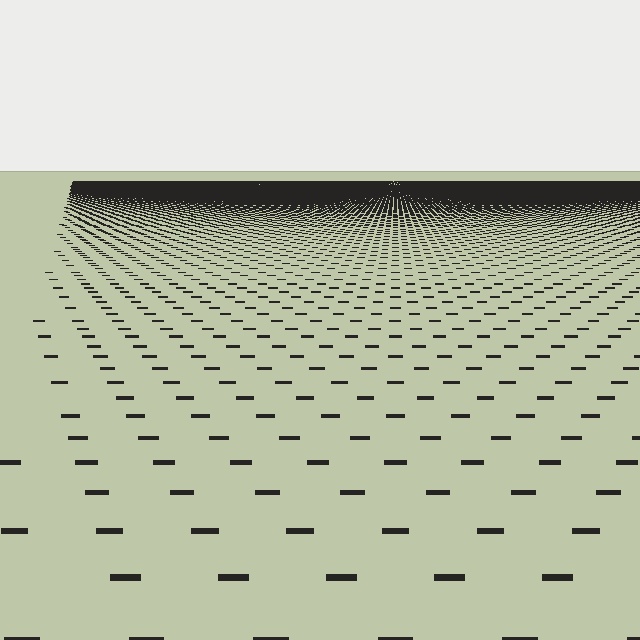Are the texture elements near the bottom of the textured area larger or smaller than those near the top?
Larger. Near the bottom, elements are closer to the viewer and appear at a bigger on-screen size.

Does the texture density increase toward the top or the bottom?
Density increases toward the top.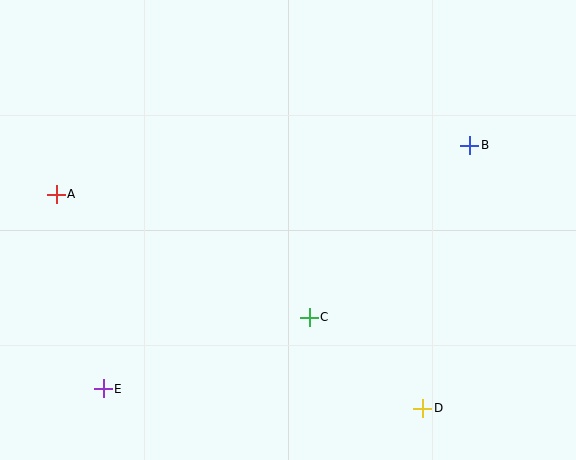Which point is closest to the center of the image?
Point C at (309, 317) is closest to the center.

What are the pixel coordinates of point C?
Point C is at (309, 317).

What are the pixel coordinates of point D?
Point D is at (423, 408).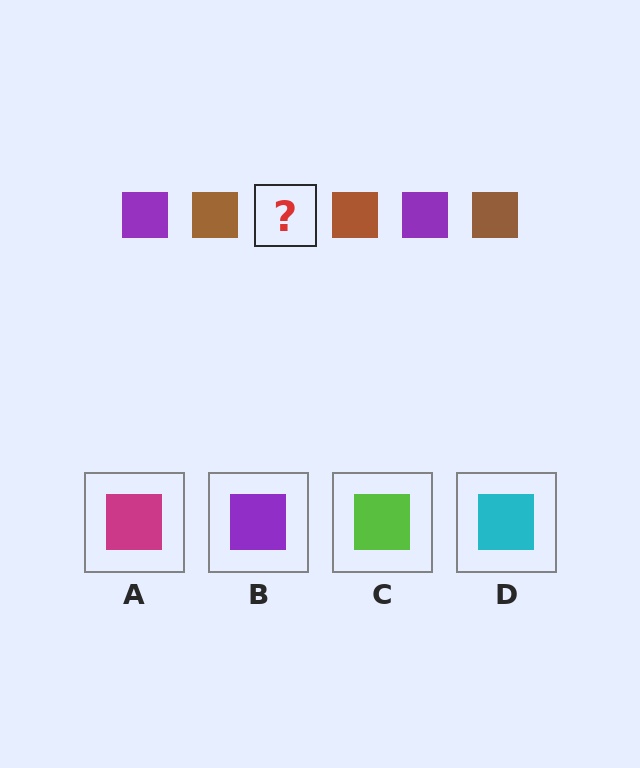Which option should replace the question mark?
Option B.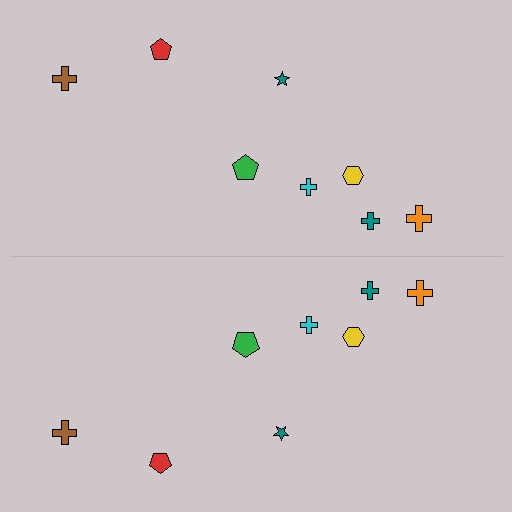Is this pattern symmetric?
Yes, this pattern has bilateral (reflection) symmetry.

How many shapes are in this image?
There are 16 shapes in this image.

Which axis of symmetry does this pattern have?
The pattern has a horizontal axis of symmetry running through the center of the image.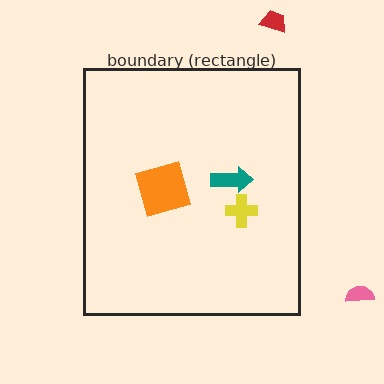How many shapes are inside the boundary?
3 inside, 2 outside.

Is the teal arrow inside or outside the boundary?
Inside.